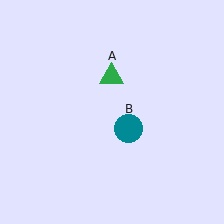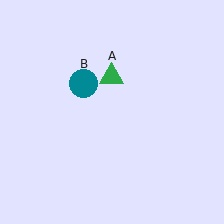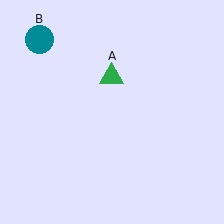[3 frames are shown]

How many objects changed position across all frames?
1 object changed position: teal circle (object B).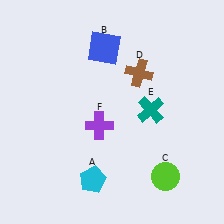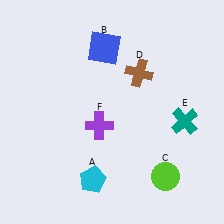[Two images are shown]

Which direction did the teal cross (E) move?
The teal cross (E) moved right.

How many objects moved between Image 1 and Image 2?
1 object moved between the two images.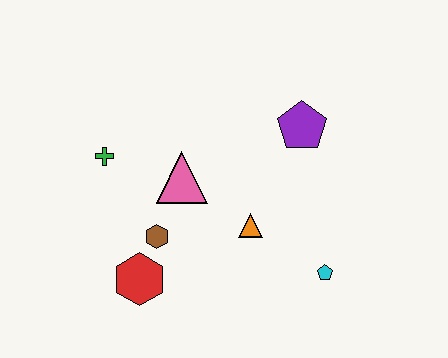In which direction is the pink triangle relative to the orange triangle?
The pink triangle is to the left of the orange triangle.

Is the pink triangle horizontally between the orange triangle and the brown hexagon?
Yes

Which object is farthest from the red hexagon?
The purple pentagon is farthest from the red hexagon.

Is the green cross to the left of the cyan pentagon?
Yes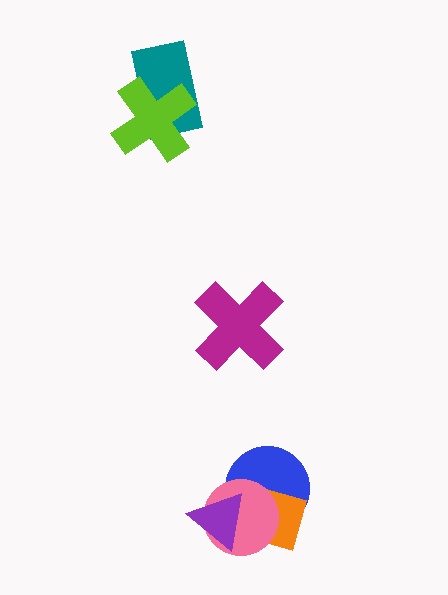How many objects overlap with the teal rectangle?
1 object overlaps with the teal rectangle.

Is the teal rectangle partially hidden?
Yes, it is partially covered by another shape.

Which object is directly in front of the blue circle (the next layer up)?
The orange diamond is directly in front of the blue circle.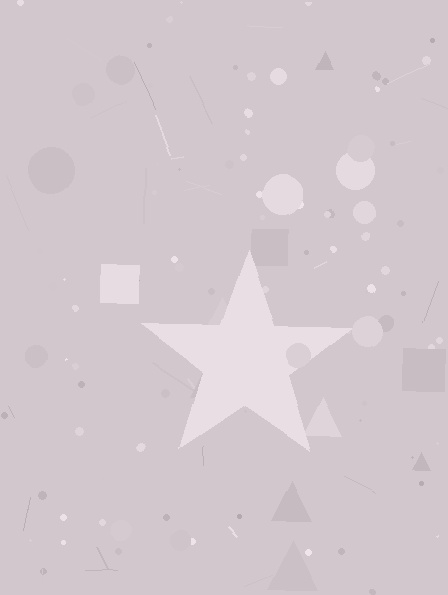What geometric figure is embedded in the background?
A star is embedded in the background.